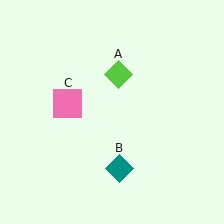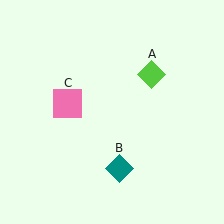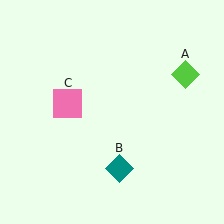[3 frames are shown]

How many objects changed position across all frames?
1 object changed position: lime diamond (object A).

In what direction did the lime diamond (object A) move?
The lime diamond (object A) moved right.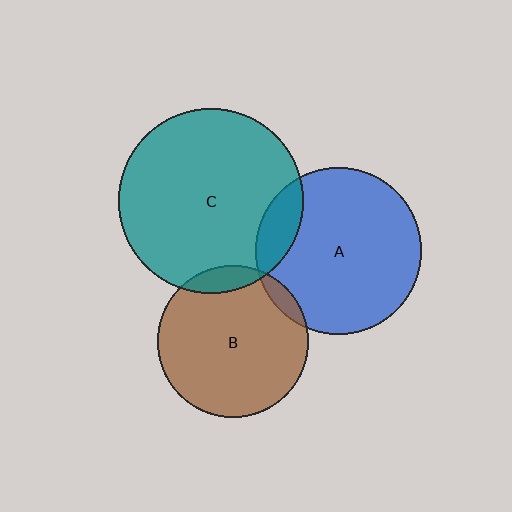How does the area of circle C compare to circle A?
Approximately 1.2 times.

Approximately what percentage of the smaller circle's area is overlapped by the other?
Approximately 10%.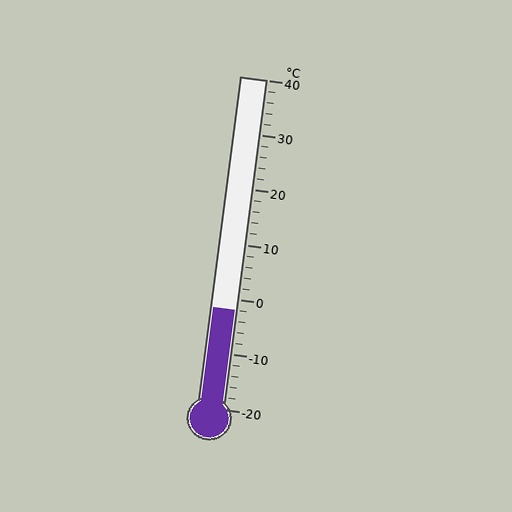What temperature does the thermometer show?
The thermometer shows approximately -2°C.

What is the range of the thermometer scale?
The thermometer scale ranges from -20°C to 40°C.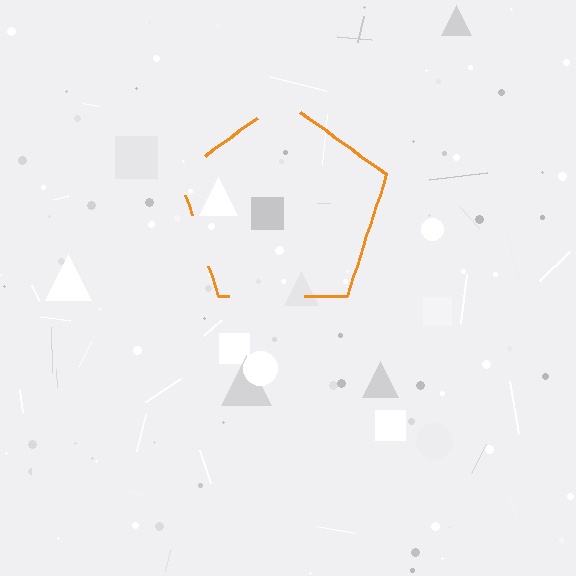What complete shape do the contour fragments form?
The contour fragments form a pentagon.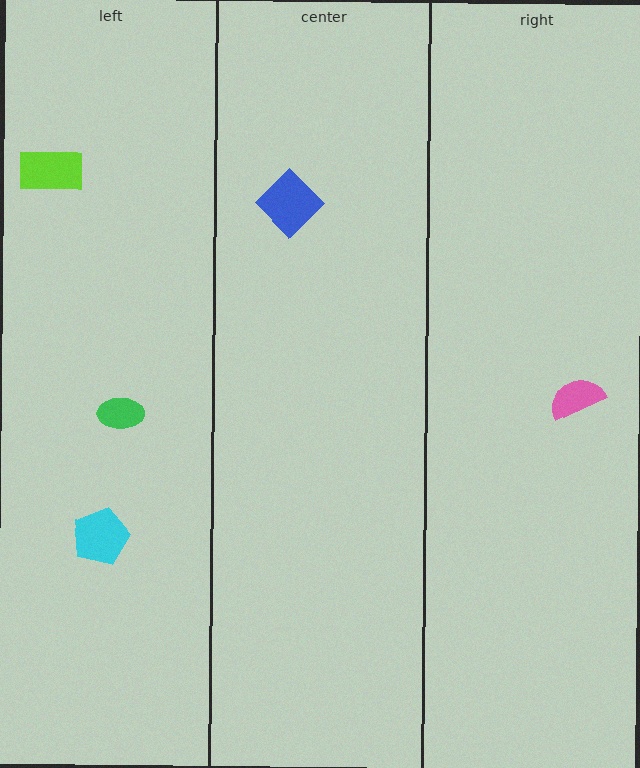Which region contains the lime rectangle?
The left region.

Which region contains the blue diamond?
The center region.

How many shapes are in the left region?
3.